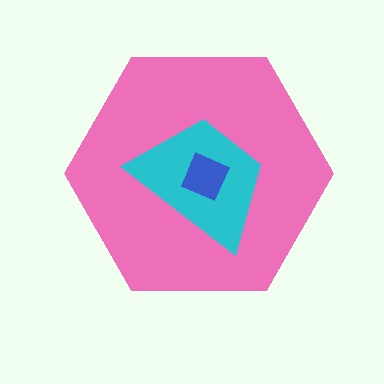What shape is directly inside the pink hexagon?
The cyan trapezoid.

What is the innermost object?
The blue square.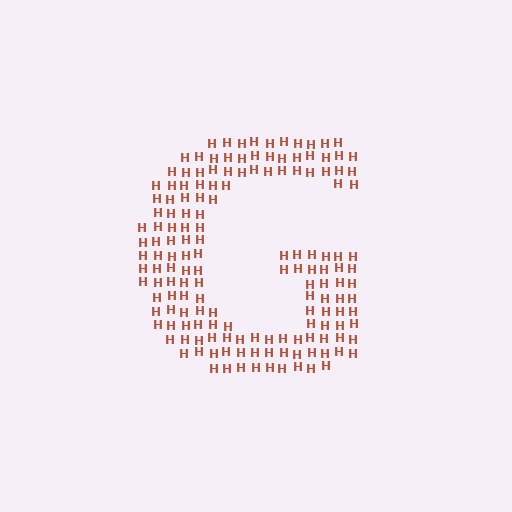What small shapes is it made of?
It is made of small letter H's.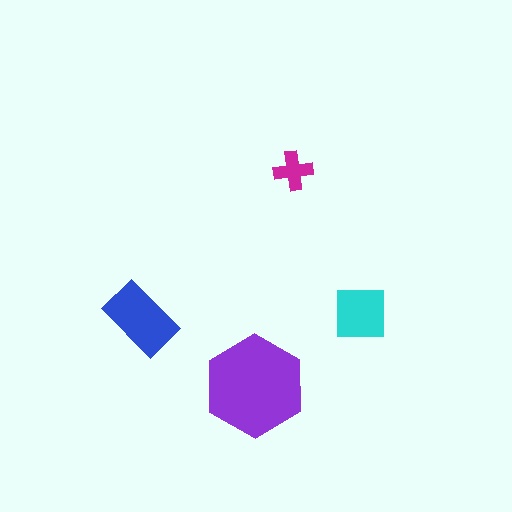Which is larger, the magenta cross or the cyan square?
The cyan square.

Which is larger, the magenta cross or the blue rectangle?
The blue rectangle.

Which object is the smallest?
The magenta cross.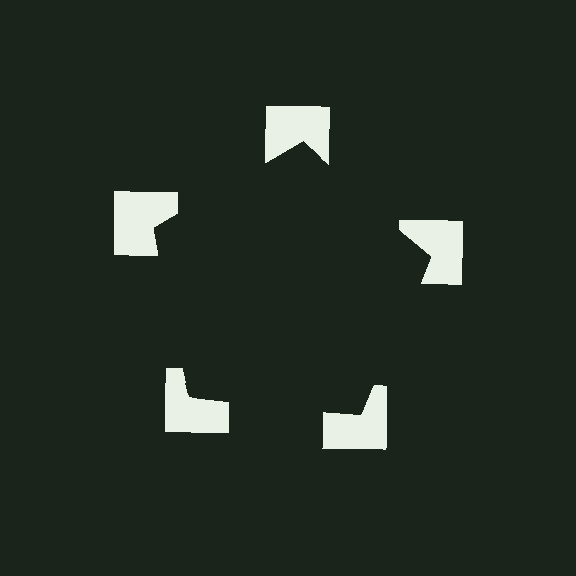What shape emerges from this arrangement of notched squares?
An illusory pentagon — its edges are inferred from the aligned wedge cuts in the notched squares, not physically drawn.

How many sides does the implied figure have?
5 sides.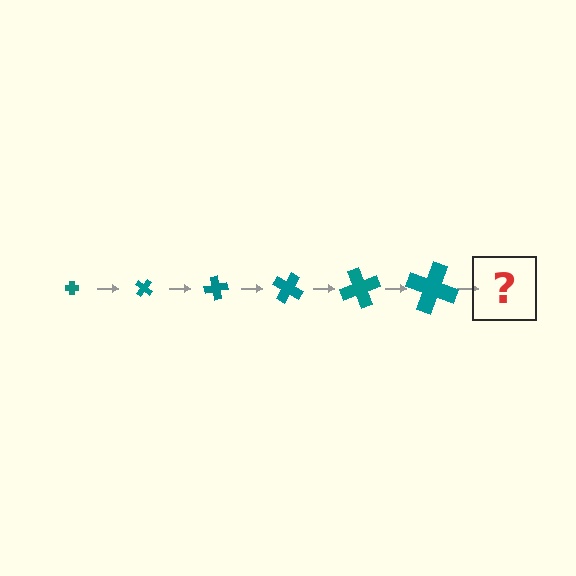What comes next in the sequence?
The next element should be a cross, larger than the previous one and rotated 240 degrees from the start.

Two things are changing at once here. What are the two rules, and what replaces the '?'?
The two rules are that the cross grows larger each step and it rotates 40 degrees each step. The '?' should be a cross, larger than the previous one and rotated 240 degrees from the start.